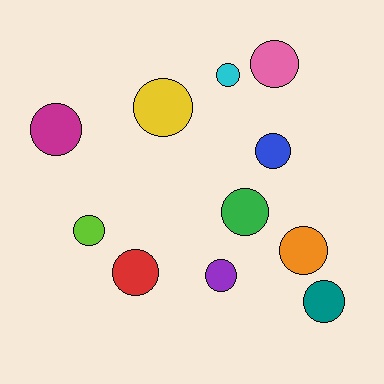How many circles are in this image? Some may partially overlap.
There are 11 circles.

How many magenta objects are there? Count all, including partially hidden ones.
There is 1 magenta object.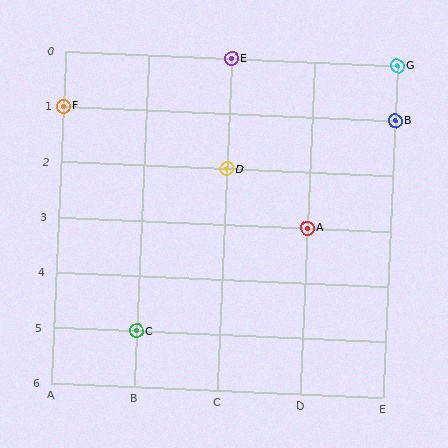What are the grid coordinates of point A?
Point A is at grid coordinates (D, 3).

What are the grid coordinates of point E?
Point E is at grid coordinates (C, 0).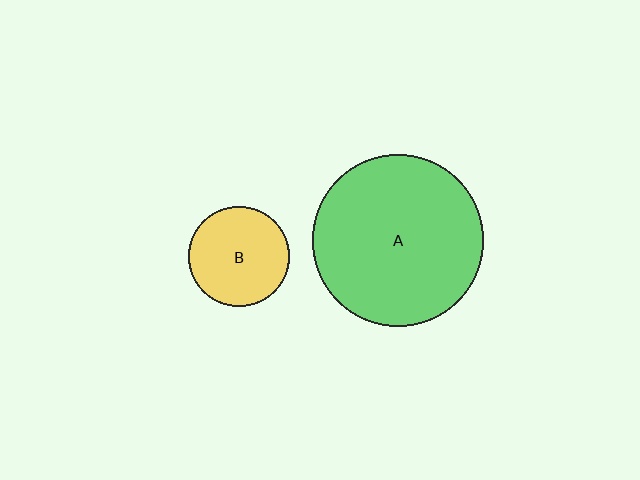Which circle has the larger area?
Circle A (green).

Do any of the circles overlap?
No, none of the circles overlap.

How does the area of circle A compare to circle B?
Approximately 2.9 times.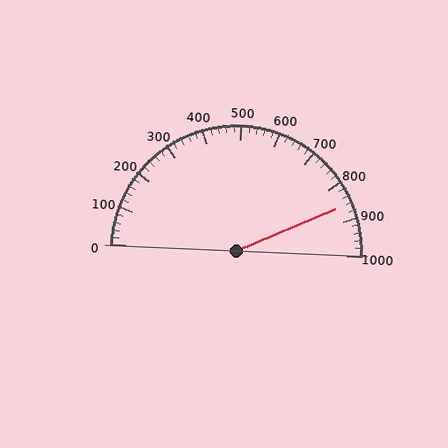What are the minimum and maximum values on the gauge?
The gauge ranges from 0 to 1000.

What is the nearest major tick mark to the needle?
The nearest major tick mark is 900.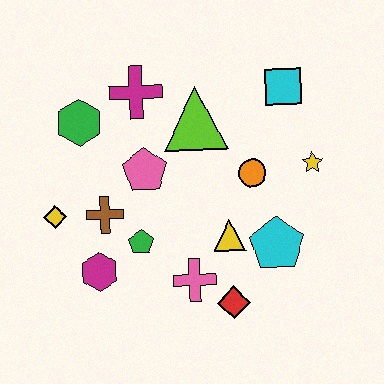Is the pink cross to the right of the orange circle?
No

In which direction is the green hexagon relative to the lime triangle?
The green hexagon is to the left of the lime triangle.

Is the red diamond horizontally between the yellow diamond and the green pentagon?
No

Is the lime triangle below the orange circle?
No